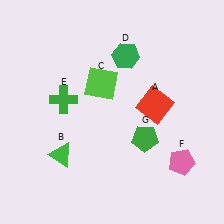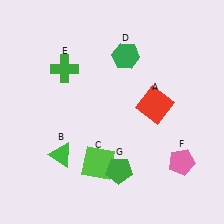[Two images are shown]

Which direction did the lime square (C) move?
The lime square (C) moved down.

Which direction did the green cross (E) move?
The green cross (E) moved up.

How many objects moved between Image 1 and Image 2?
3 objects moved between the two images.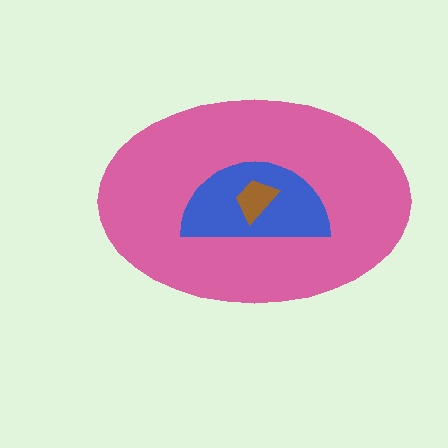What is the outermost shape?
The pink ellipse.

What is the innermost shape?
The brown trapezoid.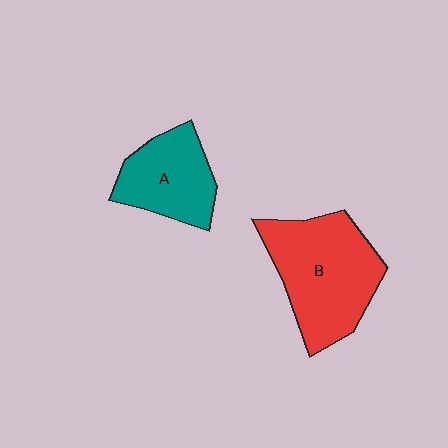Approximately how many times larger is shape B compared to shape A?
Approximately 1.5 times.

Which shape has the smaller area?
Shape A (teal).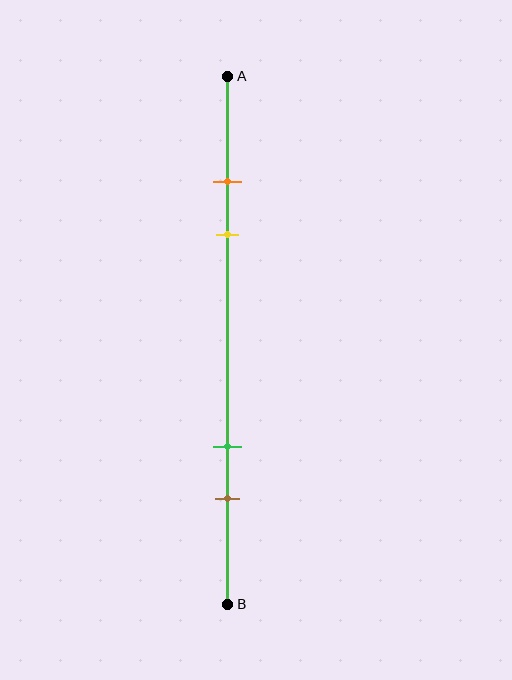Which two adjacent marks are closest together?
The orange and yellow marks are the closest adjacent pair.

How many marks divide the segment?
There are 4 marks dividing the segment.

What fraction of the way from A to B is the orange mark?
The orange mark is approximately 20% (0.2) of the way from A to B.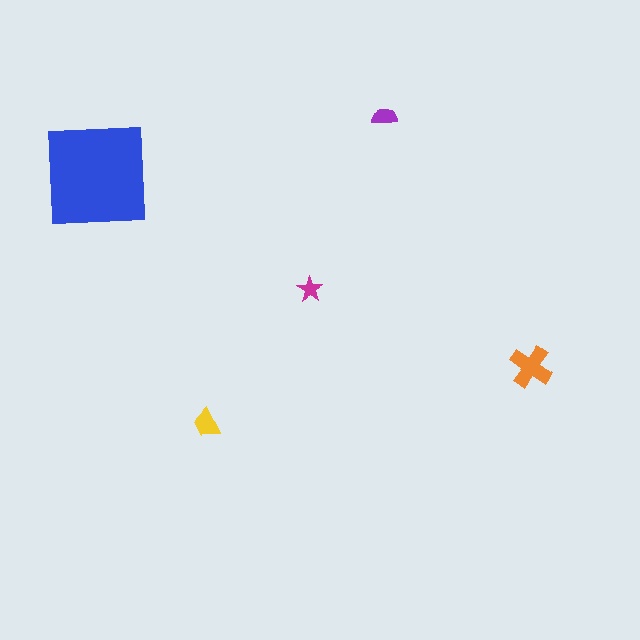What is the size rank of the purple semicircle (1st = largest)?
4th.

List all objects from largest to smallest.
The blue square, the orange cross, the yellow trapezoid, the purple semicircle, the magenta star.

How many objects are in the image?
There are 5 objects in the image.